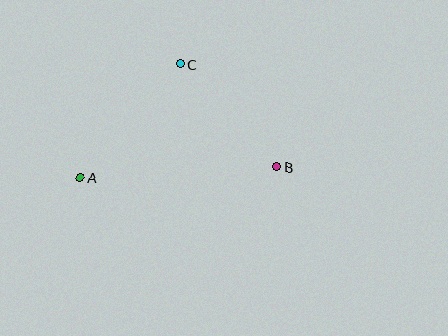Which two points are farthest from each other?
Points A and B are farthest from each other.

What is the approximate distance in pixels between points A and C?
The distance between A and C is approximately 151 pixels.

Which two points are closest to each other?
Points B and C are closest to each other.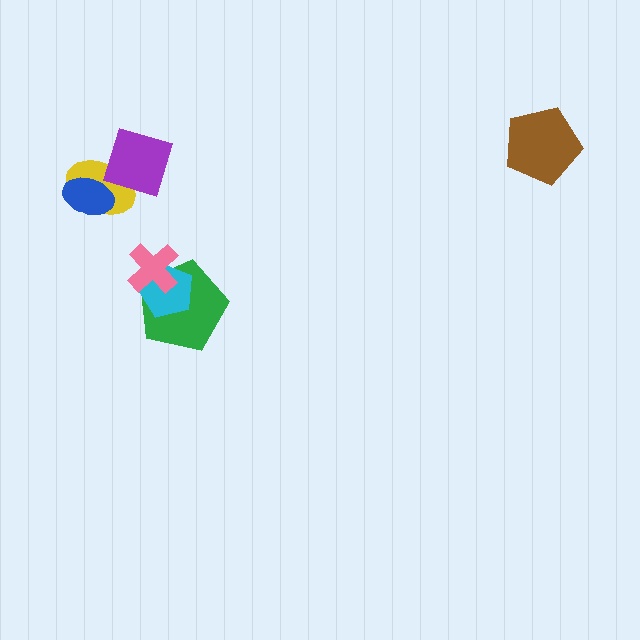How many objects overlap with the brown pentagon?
0 objects overlap with the brown pentagon.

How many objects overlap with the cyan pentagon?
2 objects overlap with the cyan pentagon.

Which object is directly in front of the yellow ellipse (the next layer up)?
The purple diamond is directly in front of the yellow ellipse.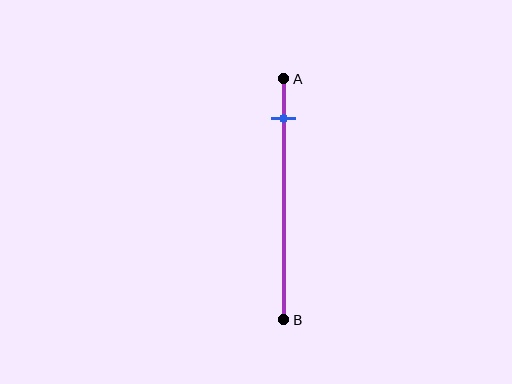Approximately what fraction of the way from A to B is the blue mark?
The blue mark is approximately 15% of the way from A to B.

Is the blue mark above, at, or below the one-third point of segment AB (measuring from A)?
The blue mark is above the one-third point of segment AB.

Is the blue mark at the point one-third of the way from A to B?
No, the mark is at about 15% from A, not at the 33% one-third point.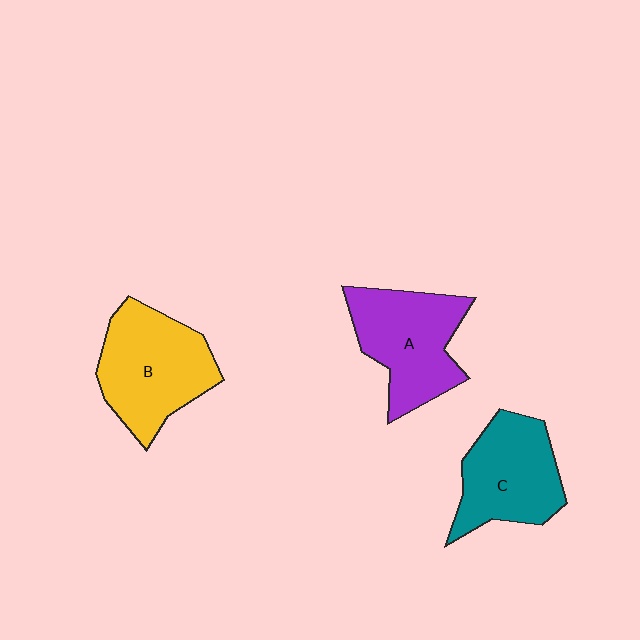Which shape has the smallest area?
Shape C (teal).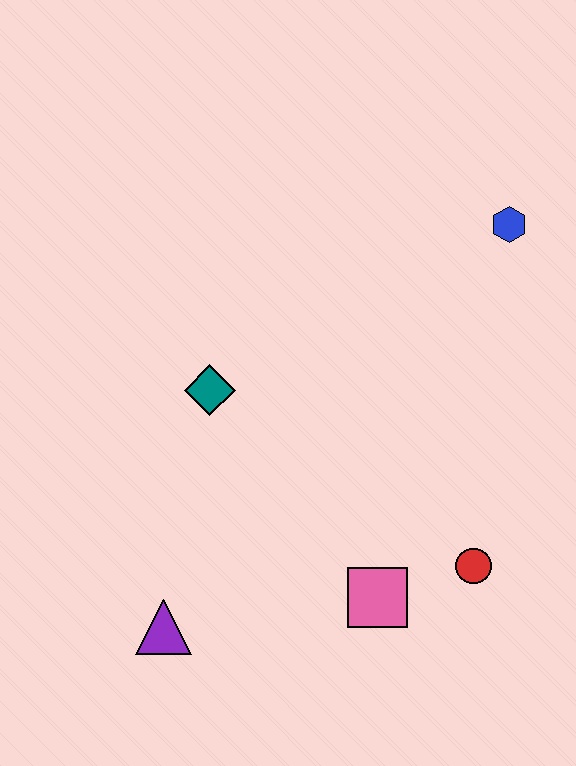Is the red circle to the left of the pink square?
No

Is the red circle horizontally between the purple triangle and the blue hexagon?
Yes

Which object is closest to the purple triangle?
The pink square is closest to the purple triangle.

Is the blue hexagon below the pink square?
No